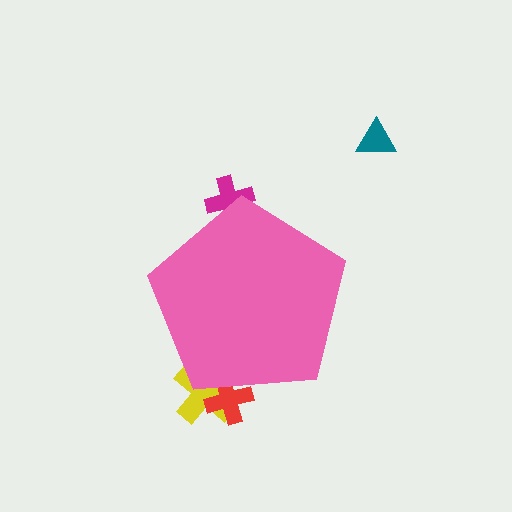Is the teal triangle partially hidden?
No, the teal triangle is fully visible.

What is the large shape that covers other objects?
A pink pentagon.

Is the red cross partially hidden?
Yes, the red cross is partially hidden behind the pink pentagon.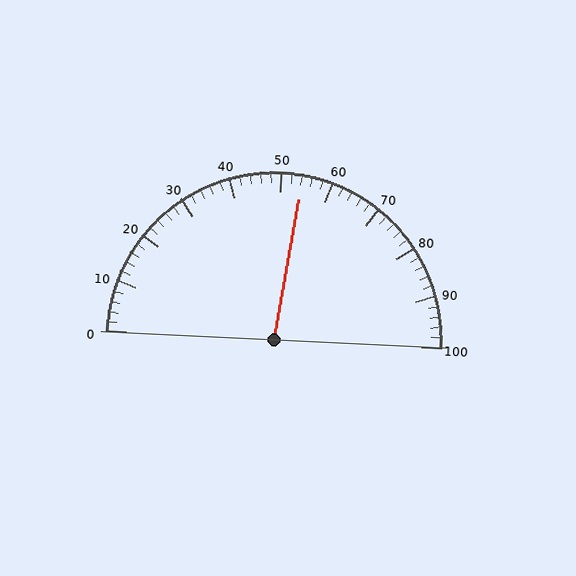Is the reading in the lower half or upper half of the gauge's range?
The reading is in the upper half of the range (0 to 100).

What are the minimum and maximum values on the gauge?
The gauge ranges from 0 to 100.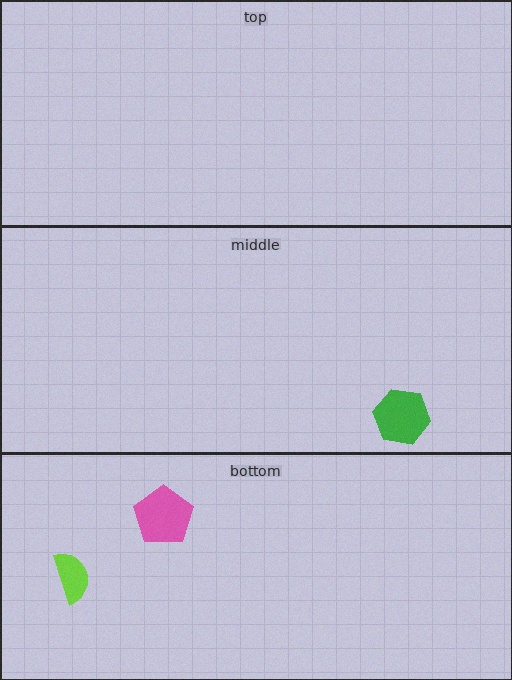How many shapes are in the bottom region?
2.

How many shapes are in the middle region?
1.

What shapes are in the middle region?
The green hexagon.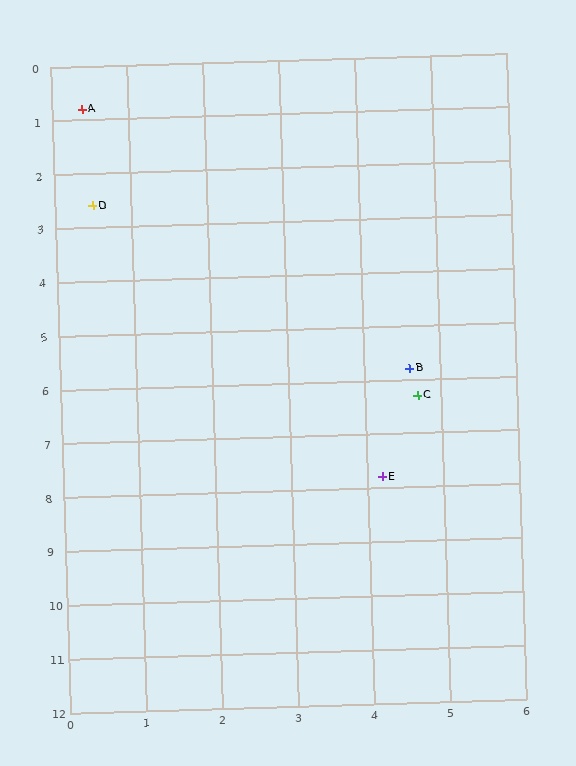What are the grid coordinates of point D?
Point D is at approximately (0.5, 2.6).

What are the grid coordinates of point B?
Point B is at approximately (4.6, 5.8).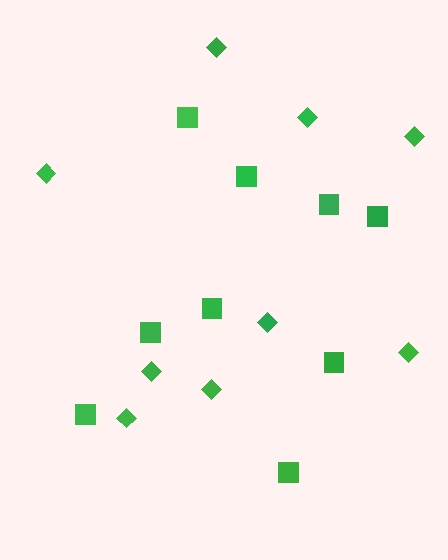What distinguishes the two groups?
There are 2 groups: one group of squares (9) and one group of diamonds (9).